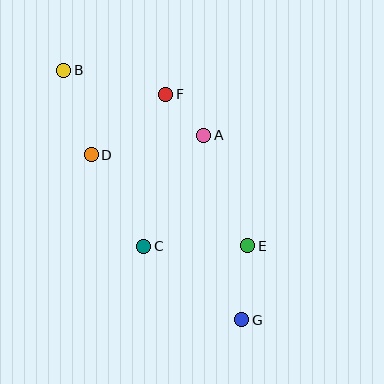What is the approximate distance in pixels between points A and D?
The distance between A and D is approximately 114 pixels.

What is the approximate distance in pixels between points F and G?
The distance between F and G is approximately 238 pixels.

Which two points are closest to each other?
Points A and F are closest to each other.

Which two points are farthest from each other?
Points B and G are farthest from each other.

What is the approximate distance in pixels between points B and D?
The distance between B and D is approximately 88 pixels.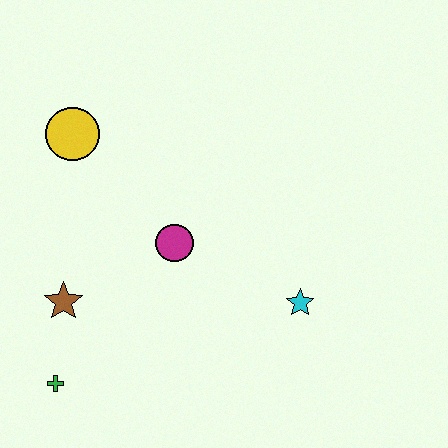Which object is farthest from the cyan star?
The yellow circle is farthest from the cyan star.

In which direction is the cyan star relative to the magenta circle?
The cyan star is to the right of the magenta circle.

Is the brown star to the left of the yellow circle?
Yes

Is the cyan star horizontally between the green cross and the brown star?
No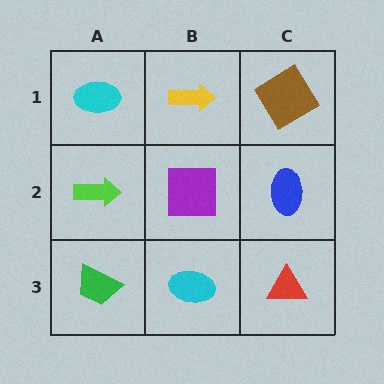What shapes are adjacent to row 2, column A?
A cyan ellipse (row 1, column A), a green trapezoid (row 3, column A), a purple square (row 2, column B).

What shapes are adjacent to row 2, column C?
A brown diamond (row 1, column C), a red triangle (row 3, column C), a purple square (row 2, column B).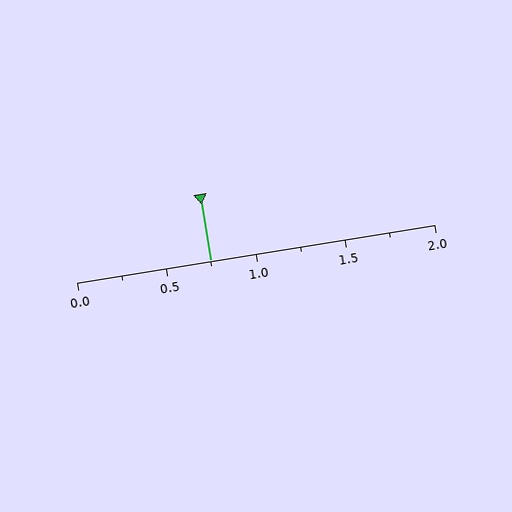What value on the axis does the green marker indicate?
The marker indicates approximately 0.75.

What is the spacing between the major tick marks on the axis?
The major ticks are spaced 0.5 apart.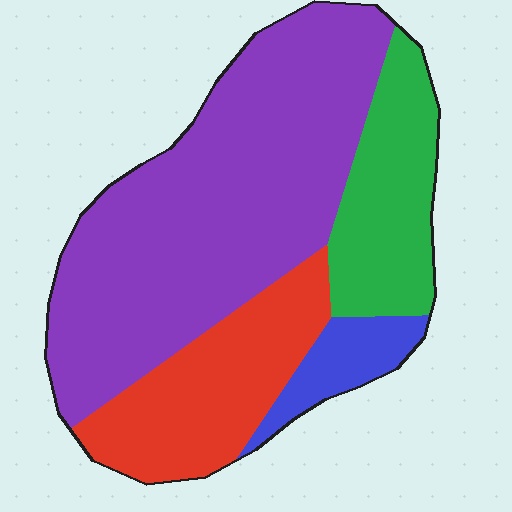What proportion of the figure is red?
Red covers about 20% of the figure.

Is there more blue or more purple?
Purple.